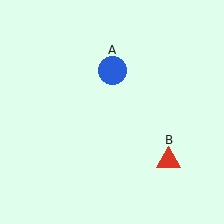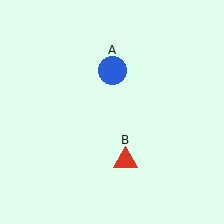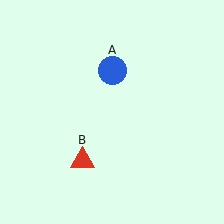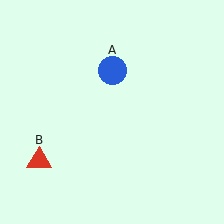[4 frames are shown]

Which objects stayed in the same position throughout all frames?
Blue circle (object A) remained stationary.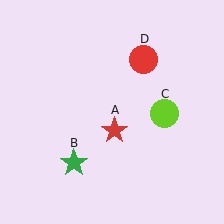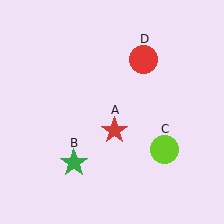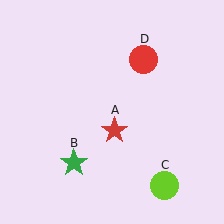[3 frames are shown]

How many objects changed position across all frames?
1 object changed position: lime circle (object C).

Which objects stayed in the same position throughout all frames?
Red star (object A) and green star (object B) and red circle (object D) remained stationary.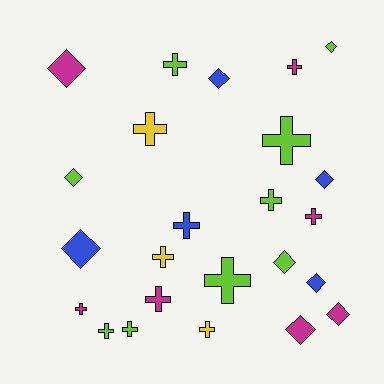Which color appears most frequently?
Lime, with 9 objects.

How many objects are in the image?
There are 24 objects.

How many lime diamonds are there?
There are 3 lime diamonds.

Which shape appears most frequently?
Cross, with 14 objects.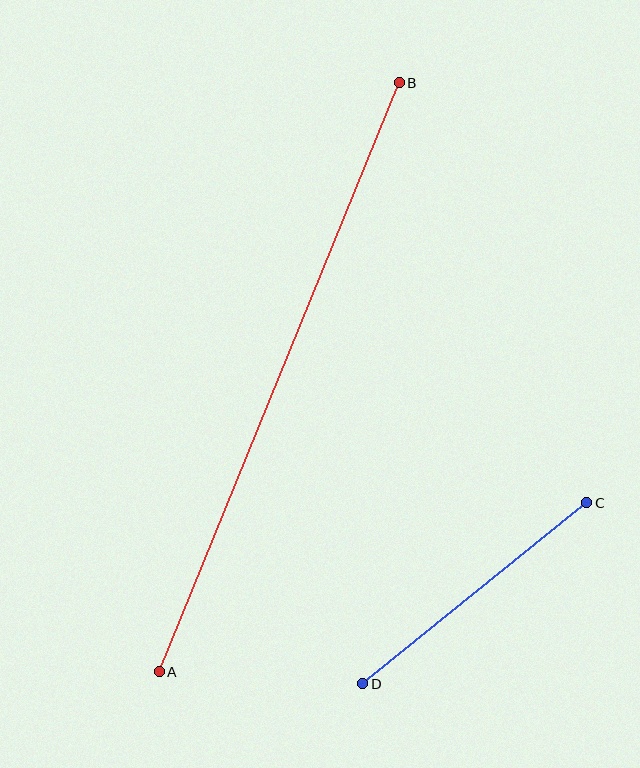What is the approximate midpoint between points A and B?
The midpoint is at approximately (279, 377) pixels.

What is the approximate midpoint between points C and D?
The midpoint is at approximately (475, 593) pixels.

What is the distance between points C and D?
The distance is approximately 288 pixels.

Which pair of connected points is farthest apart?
Points A and B are farthest apart.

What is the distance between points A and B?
The distance is approximately 636 pixels.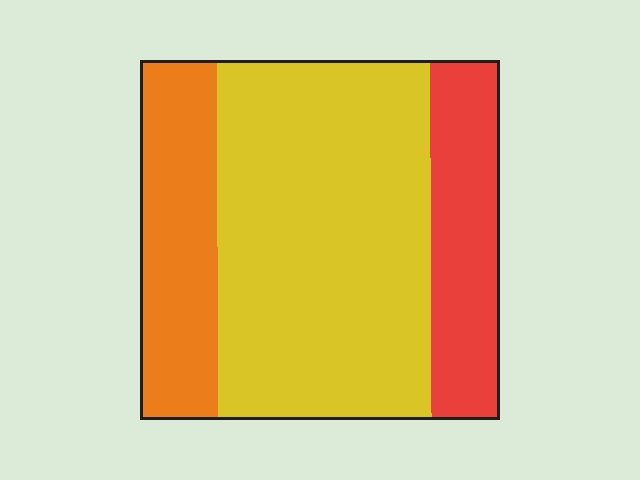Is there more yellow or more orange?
Yellow.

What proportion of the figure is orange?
Orange covers around 20% of the figure.